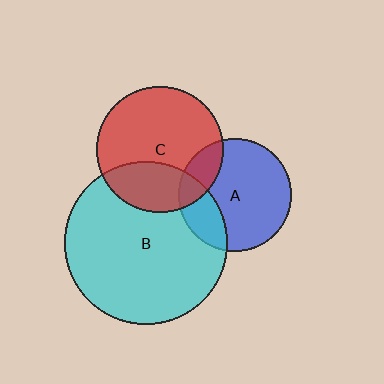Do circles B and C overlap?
Yes.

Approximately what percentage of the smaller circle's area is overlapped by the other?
Approximately 30%.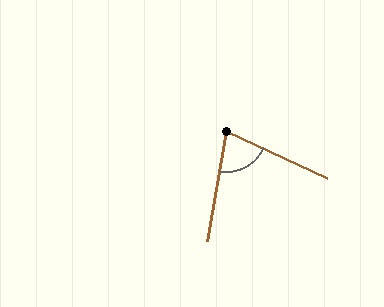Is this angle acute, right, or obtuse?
It is acute.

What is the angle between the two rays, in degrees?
Approximately 75 degrees.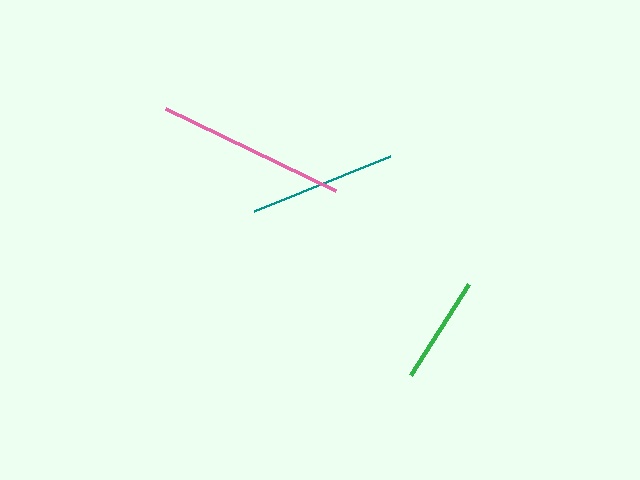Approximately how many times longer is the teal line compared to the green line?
The teal line is approximately 1.4 times the length of the green line.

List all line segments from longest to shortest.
From longest to shortest: pink, teal, green.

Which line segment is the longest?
The pink line is the longest at approximately 189 pixels.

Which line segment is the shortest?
The green line is the shortest at approximately 108 pixels.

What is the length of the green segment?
The green segment is approximately 108 pixels long.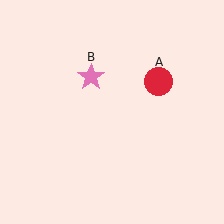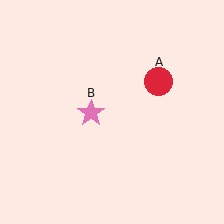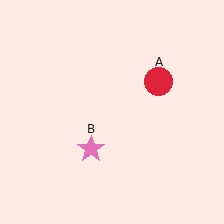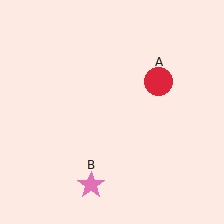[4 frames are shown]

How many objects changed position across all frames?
1 object changed position: pink star (object B).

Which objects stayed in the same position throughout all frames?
Red circle (object A) remained stationary.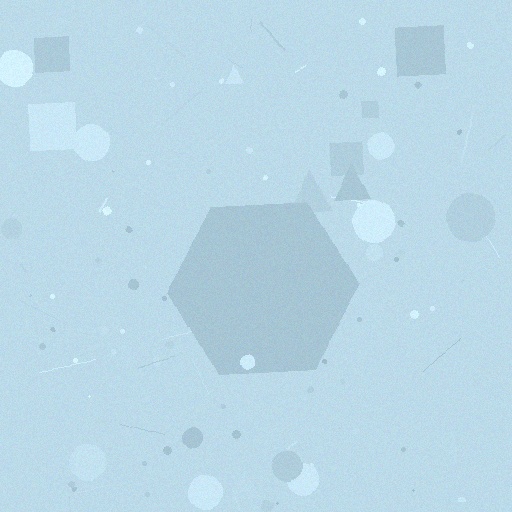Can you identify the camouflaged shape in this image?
The camouflaged shape is a hexagon.